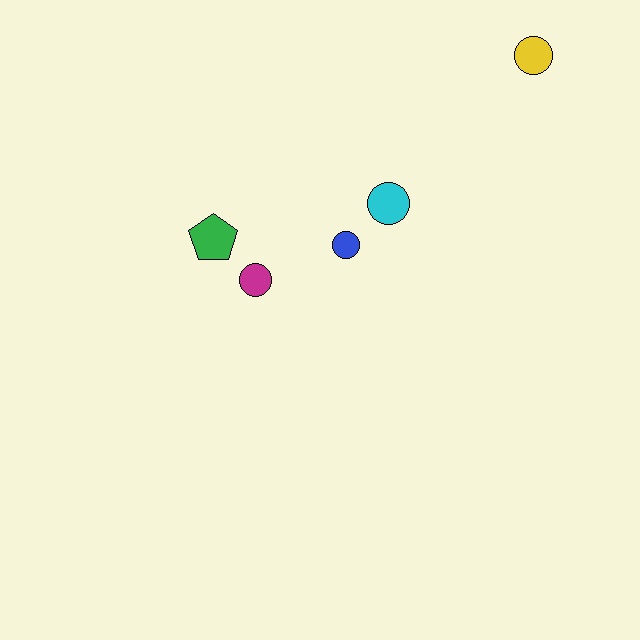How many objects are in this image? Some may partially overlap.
There are 5 objects.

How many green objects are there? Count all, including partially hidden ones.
There is 1 green object.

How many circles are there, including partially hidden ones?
There are 4 circles.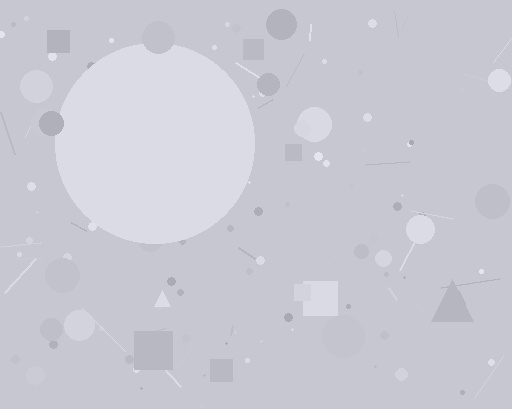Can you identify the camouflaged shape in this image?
The camouflaged shape is a circle.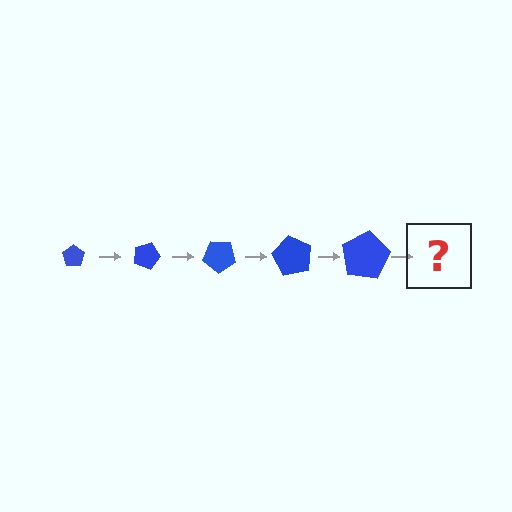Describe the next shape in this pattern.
It should be a pentagon, larger than the previous one and rotated 100 degrees from the start.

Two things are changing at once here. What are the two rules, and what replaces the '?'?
The two rules are that the pentagon grows larger each step and it rotates 20 degrees each step. The '?' should be a pentagon, larger than the previous one and rotated 100 degrees from the start.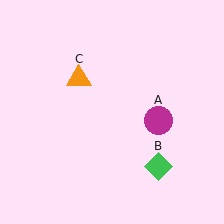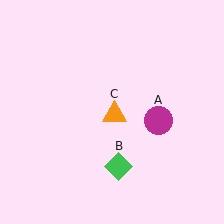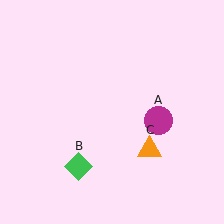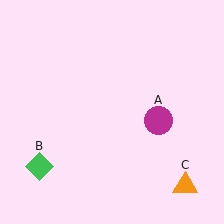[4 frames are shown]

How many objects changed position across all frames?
2 objects changed position: green diamond (object B), orange triangle (object C).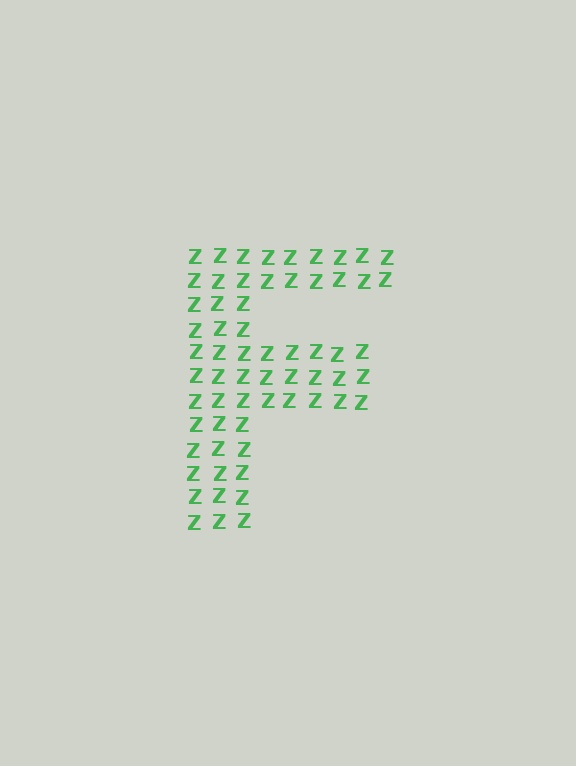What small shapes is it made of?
It is made of small letter Z's.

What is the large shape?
The large shape is the letter F.